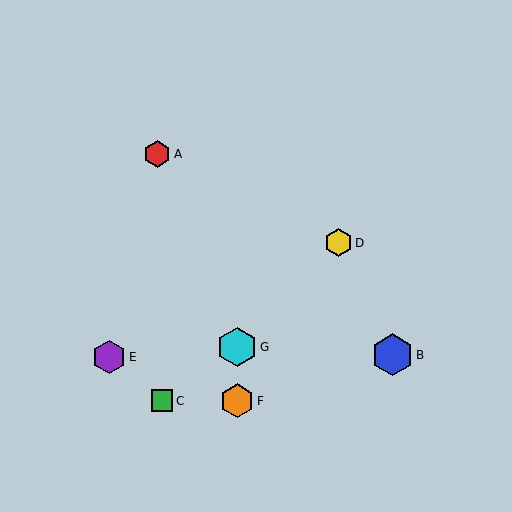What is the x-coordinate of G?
Object G is at x≈237.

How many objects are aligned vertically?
2 objects (F, G) are aligned vertically.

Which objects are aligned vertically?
Objects F, G are aligned vertically.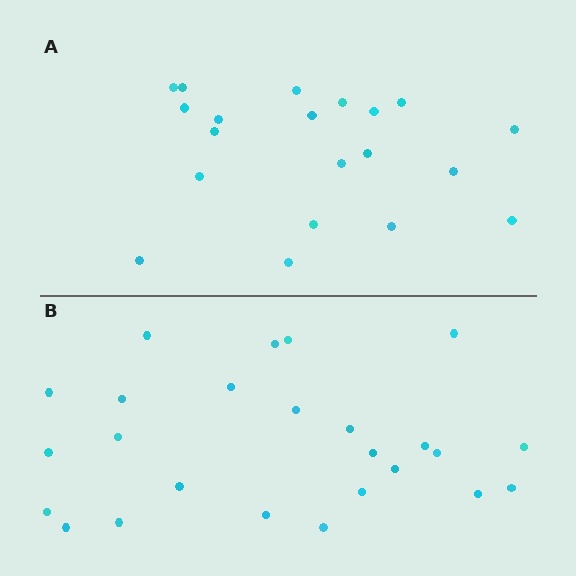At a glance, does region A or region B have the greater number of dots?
Region B (the bottom region) has more dots.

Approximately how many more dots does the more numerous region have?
Region B has about 5 more dots than region A.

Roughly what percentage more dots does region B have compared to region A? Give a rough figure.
About 25% more.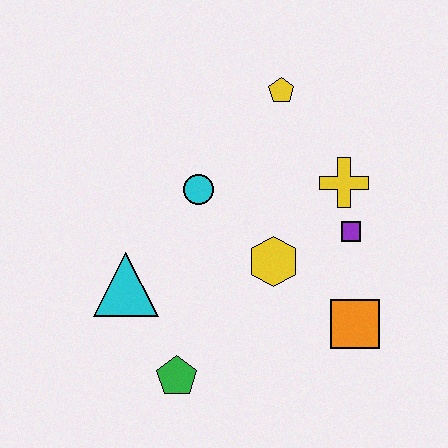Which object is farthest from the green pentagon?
The yellow pentagon is farthest from the green pentagon.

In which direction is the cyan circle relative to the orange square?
The cyan circle is to the left of the orange square.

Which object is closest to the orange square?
The purple square is closest to the orange square.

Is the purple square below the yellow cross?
Yes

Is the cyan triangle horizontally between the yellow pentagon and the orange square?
No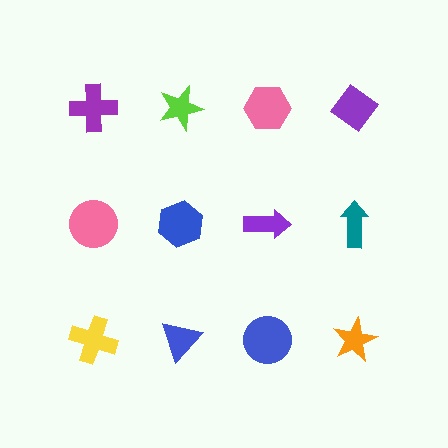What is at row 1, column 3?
A pink hexagon.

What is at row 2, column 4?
A teal arrow.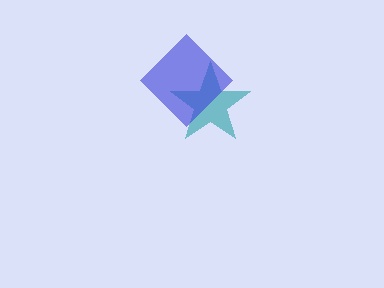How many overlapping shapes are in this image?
There are 2 overlapping shapes in the image.